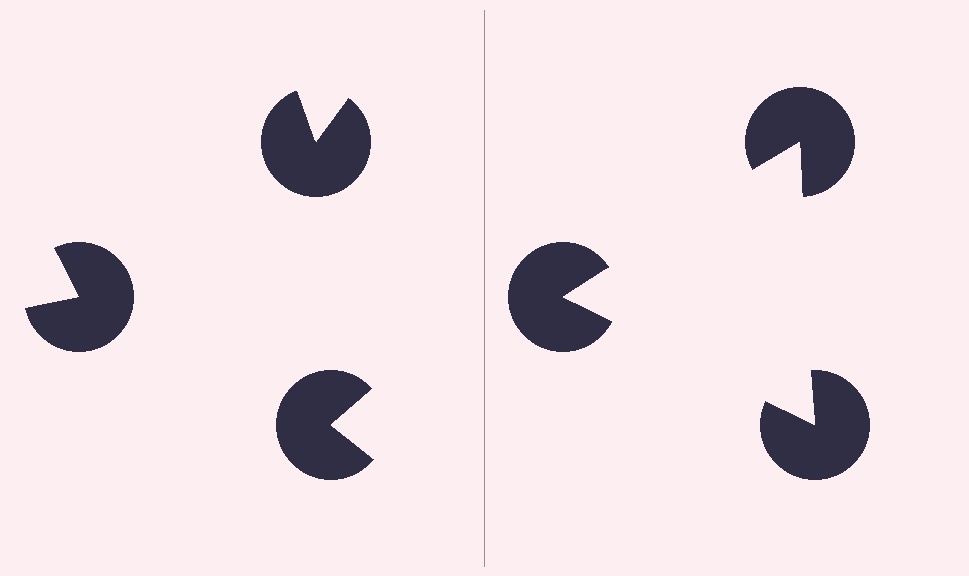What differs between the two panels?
The pac-man discs are positioned identically on both sides; only the wedge orientations differ. On the right they align to a triangle; on the left they are misaligned.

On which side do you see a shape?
An illusory triangle appears on the right side. On the left side the wedge cuts are rotated, so no coherent shape forms.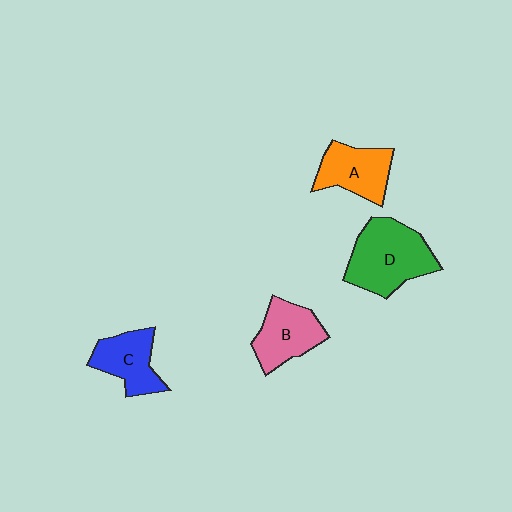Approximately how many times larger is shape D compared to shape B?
Approximately 1.4 times.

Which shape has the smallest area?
Shape C (blue).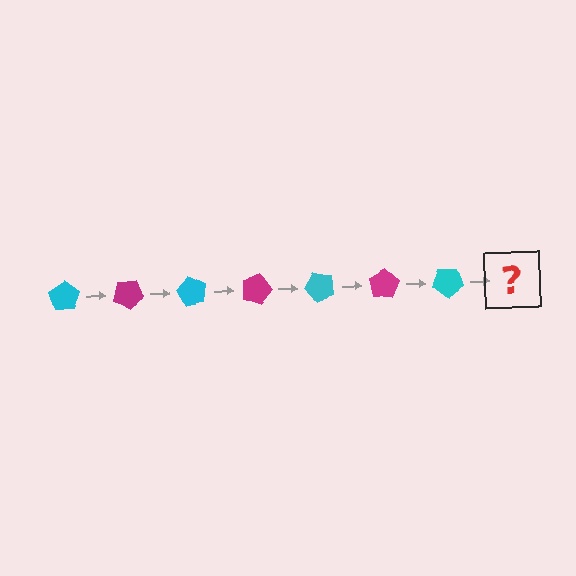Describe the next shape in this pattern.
It should be a magenta pentagon, rotated 210 degrees from the start.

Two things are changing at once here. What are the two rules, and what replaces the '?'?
The two rules are that it rotates 30 degrees each step and the color cycles through cyan and magenta. The '?' should be a magenta pentagon, rotated 210 degrees from the start.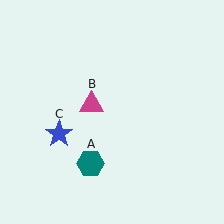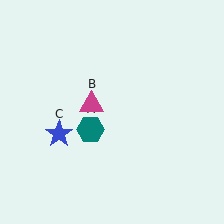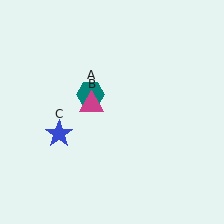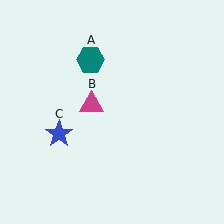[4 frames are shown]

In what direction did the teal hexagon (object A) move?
The teal hexagon (object A) moved up.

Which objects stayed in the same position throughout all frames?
Magenta triangle (object B) and blue star (object C) remained stationary.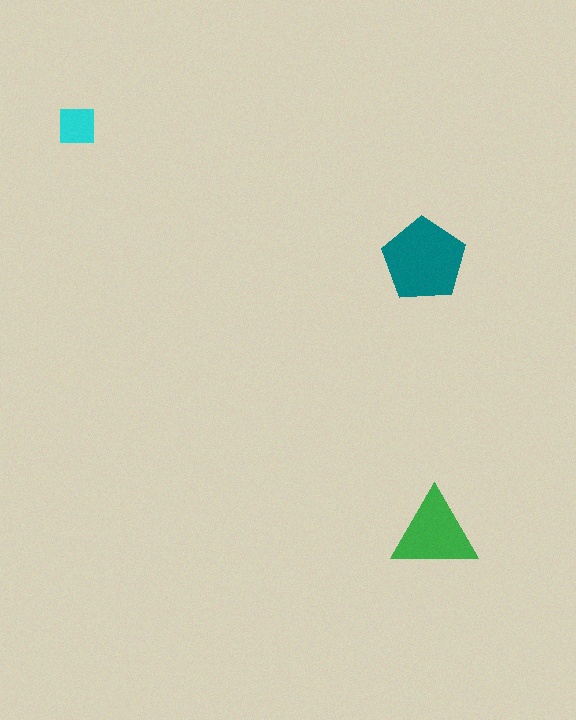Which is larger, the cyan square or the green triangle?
The green triangle.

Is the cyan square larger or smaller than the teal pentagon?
Smaller.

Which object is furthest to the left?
The cyan square is leftmost.